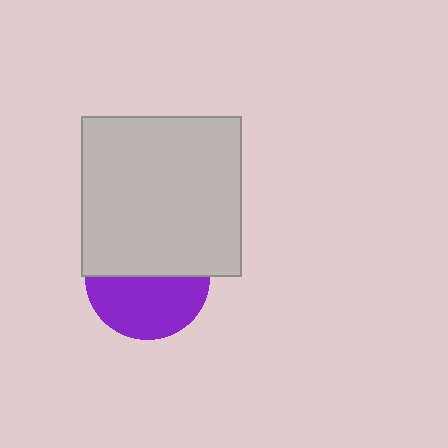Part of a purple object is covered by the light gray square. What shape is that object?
It is a circle.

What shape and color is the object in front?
The object in front is a light gray square.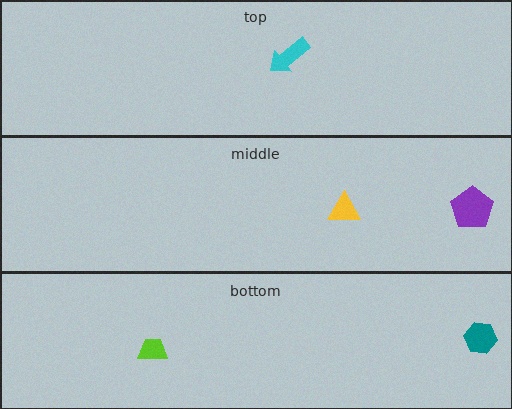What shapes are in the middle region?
The yellow triangle, the purple pentagon.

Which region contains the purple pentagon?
The middle region.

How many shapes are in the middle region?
2.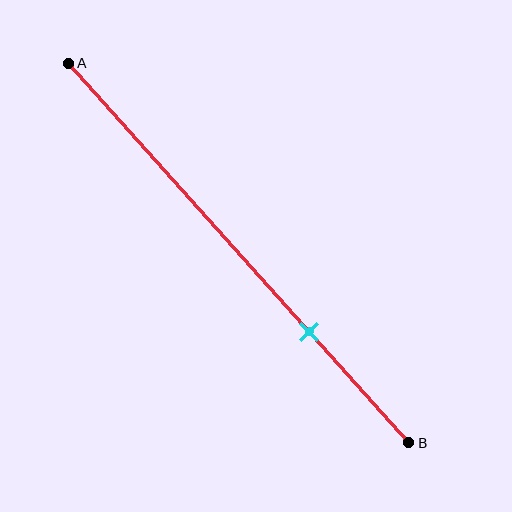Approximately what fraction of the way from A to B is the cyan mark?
The cyan mark is approximately 70% of the way from A to B.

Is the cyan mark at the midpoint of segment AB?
No, the mark is at about 70% from A, not at the 50% midpoint.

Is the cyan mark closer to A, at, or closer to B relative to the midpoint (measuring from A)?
The cyan mark is closer to point B than the midpoint of segment AB.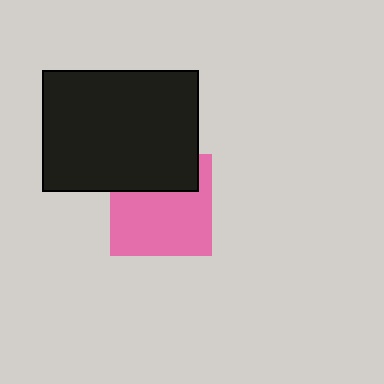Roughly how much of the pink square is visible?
Most of it is visible (roughly 67%).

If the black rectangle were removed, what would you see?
You would see the complete pink square.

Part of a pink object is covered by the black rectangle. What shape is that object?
It is a square.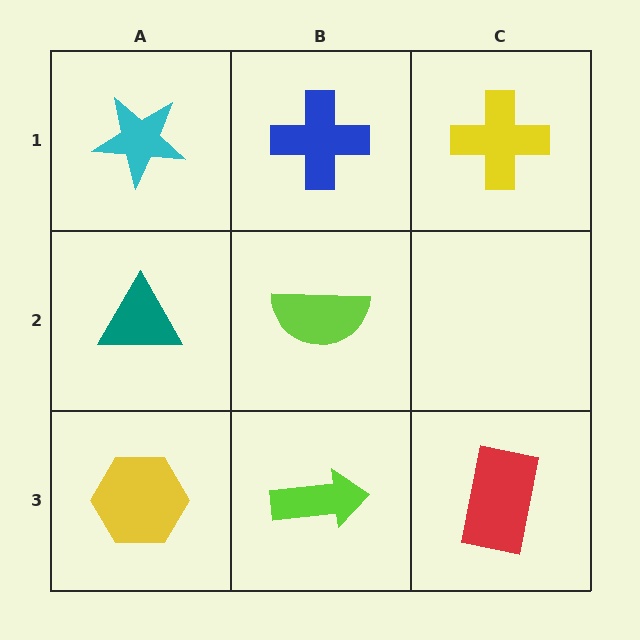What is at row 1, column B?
A blue cross.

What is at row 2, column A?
A teal triangle.